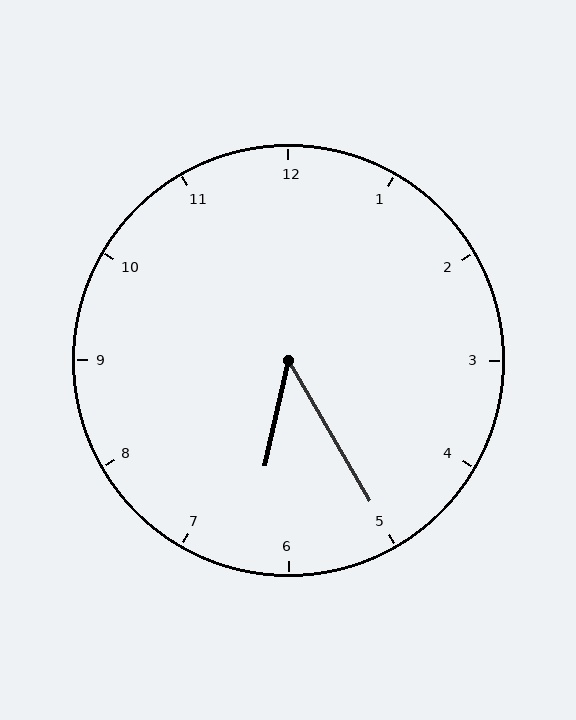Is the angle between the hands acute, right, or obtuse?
It is acute.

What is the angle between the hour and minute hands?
Approximately 42 degrees.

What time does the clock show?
6:25.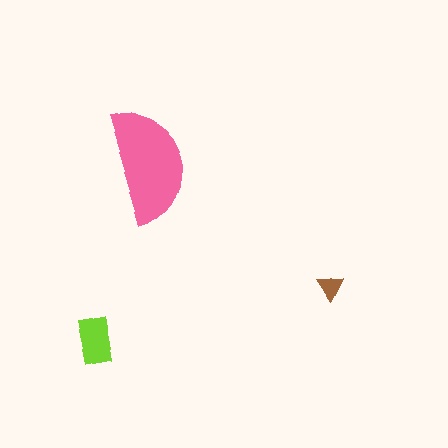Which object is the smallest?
The brown triangle.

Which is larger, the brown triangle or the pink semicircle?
The pink semicircle.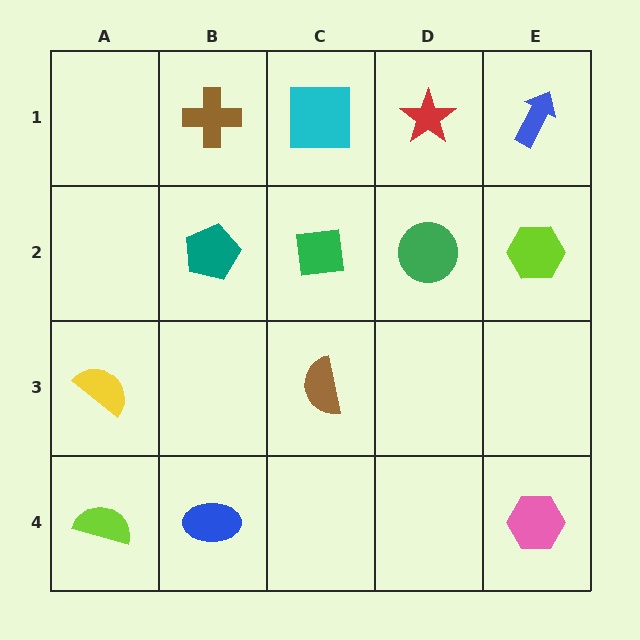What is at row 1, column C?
A cyan square.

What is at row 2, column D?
A green circle.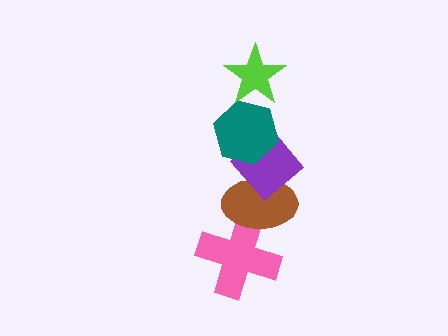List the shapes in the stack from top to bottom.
From top to bottom: the lime star, the teal hexagon, the purple diamond, the brown ellipse, the pink cross.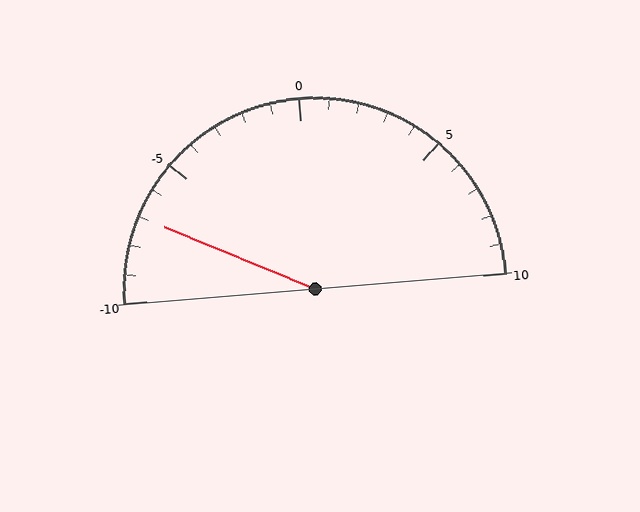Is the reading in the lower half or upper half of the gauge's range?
The reading is in the lower half of the range (-10 to 10).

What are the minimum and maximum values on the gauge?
The gauge ranges from -10 to 10.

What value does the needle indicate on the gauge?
The needle indicates approximately -7.